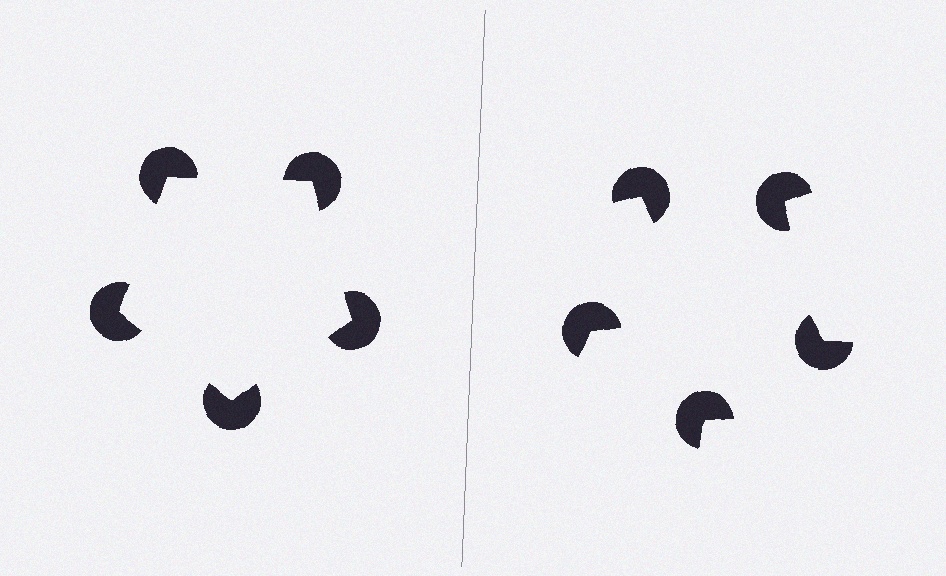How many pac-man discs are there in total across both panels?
10 — 5 on each side.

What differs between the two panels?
The pac-man discs are positioned identically on both sides; only the wedge orientations differ. On the left they align to a pentagon; on the right they are misaligned.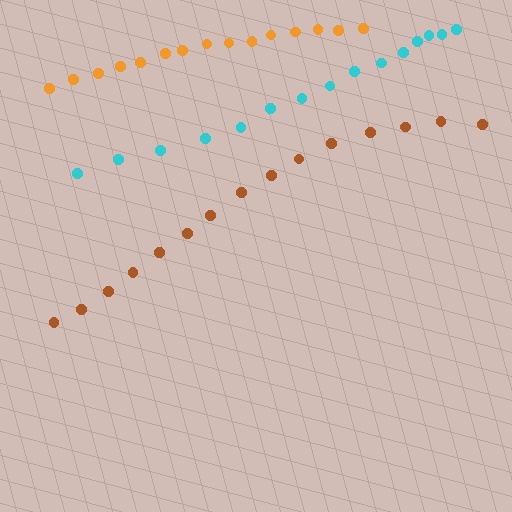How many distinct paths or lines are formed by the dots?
There are 3 distinct paths.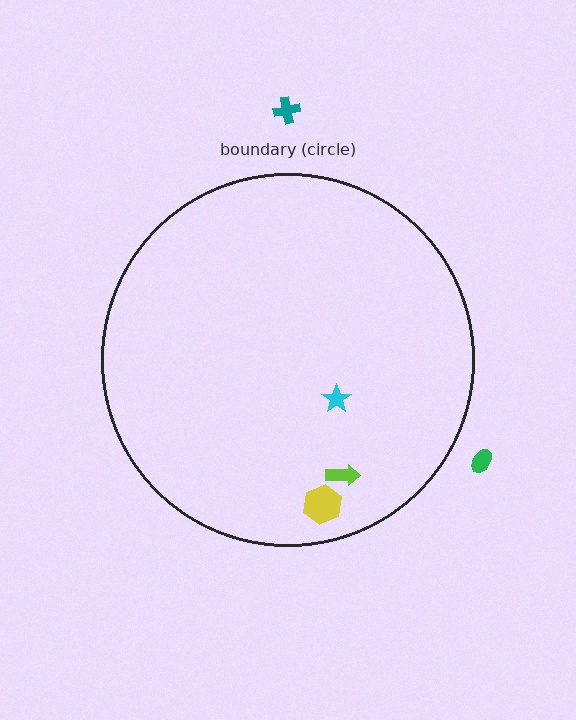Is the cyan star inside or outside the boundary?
Inside.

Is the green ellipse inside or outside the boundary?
Outside.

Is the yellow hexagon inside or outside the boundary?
Inside.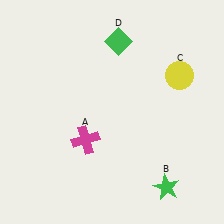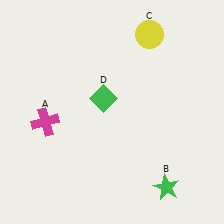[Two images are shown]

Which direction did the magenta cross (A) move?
The magenta cross (A) moved left.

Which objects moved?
The objects that moved are: the magenta cross (A), the yellow circle (C), the green diamond (D).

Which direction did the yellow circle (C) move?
The yellow circle (C) moved up.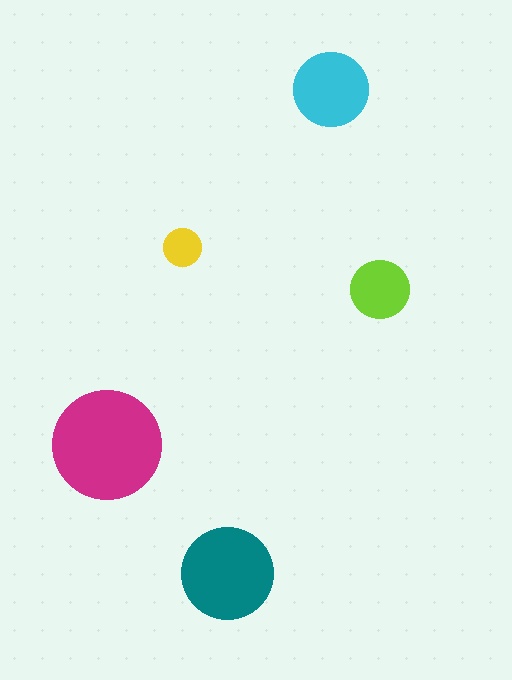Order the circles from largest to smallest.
the magenta one, the teal one, the cyan one, the lime one, the yellow one.